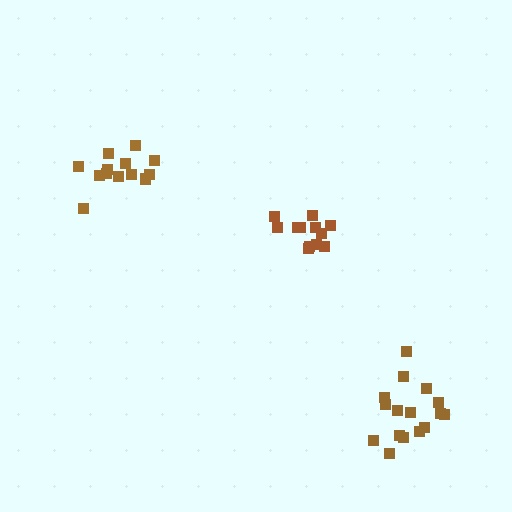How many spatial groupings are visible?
There are 3 spatial groupings.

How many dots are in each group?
Group 1: 12 dots, Group 2: 14 dots, Group 3: 16 dots (42 total).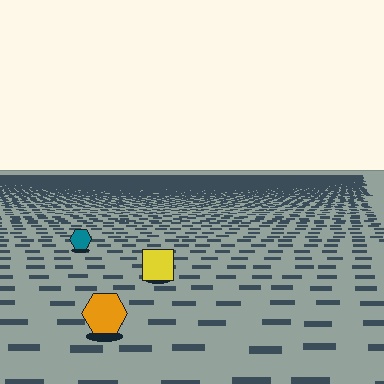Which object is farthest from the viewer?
The teal hexagon is farthest from the viewer. It appears smaller and the ground texture around it is denser.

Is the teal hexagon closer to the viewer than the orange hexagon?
No. The orange hexagon is closer — you can tell from the texture gradient: the ground texture is coarser near it.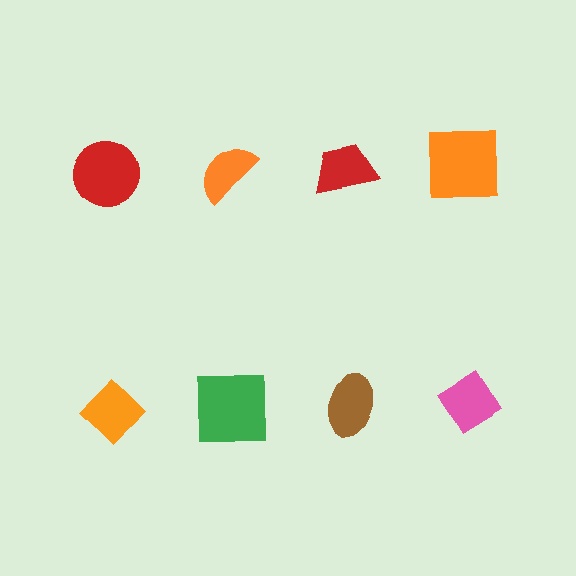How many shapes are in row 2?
4 shapes.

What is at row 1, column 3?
A red trapezoid.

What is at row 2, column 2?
A green square.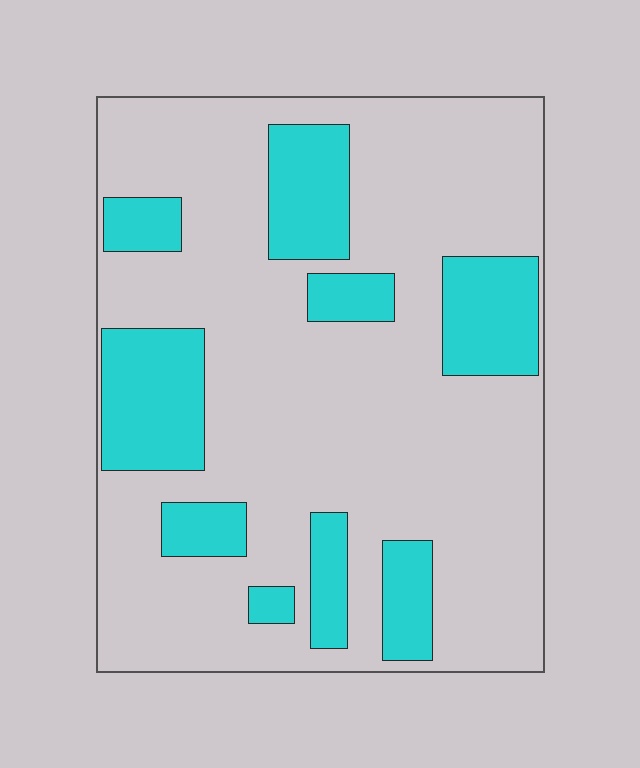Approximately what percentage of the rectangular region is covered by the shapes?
Approximately 25%.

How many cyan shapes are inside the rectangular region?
9.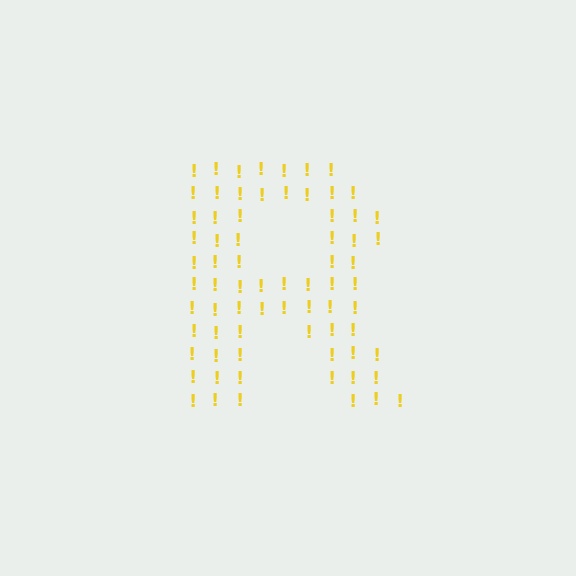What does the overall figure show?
The overall figure shows the letter R.